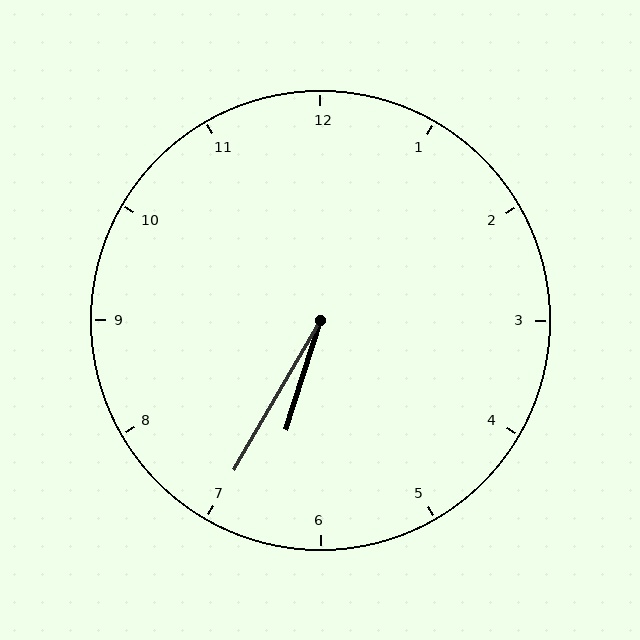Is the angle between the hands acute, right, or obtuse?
It is acute.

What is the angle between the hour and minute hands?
Approximately 12 degrees.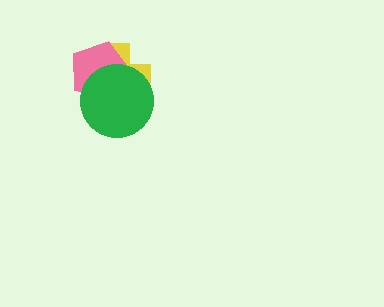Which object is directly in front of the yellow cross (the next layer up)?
The pink pentagon is directly in front of the yellow cross.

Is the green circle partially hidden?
No, no other shape covers it.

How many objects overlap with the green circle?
2 objects overlap with the green circle.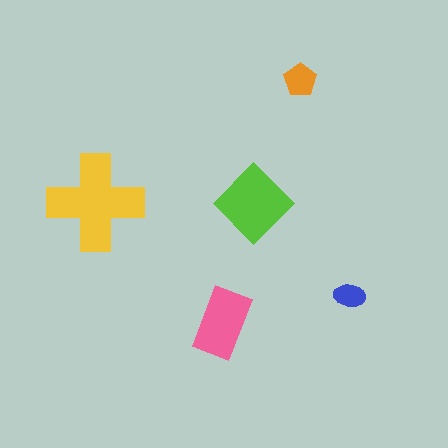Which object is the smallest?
The blue ellipse.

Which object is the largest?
The yellow cross.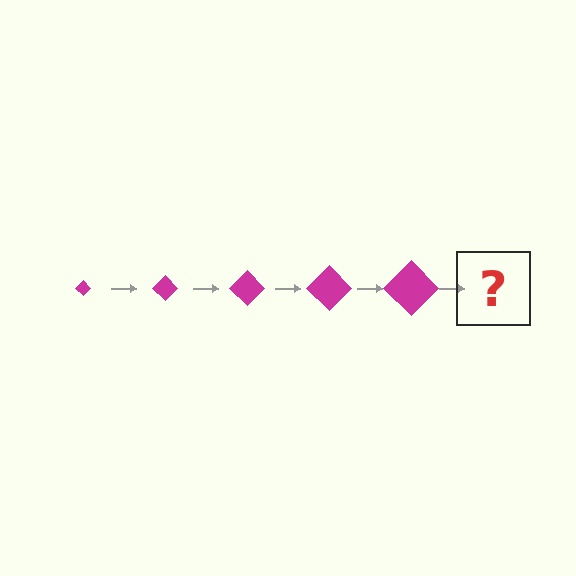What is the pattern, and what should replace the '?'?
The pattern is that the diamond gets progressively larger each step. The '?' should be a magenta diamond, larger than the previous one.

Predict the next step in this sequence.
The next step is a magenta diamond, larger than the previous one.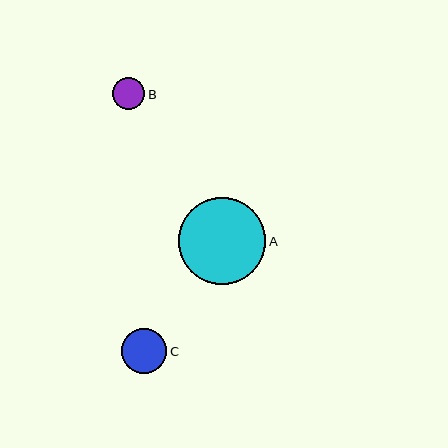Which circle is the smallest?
Circle B is the smallest with a size of approximately 32 pixels.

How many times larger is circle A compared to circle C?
Circle A is approximately 1.9 times the size of circle C.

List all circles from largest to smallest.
From largest to smallest: A, C, B.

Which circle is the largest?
Circle A is the largest with a size of approximately 87 pixels.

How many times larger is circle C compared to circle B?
Circle C is approximately 1.4 times the size of circle B.